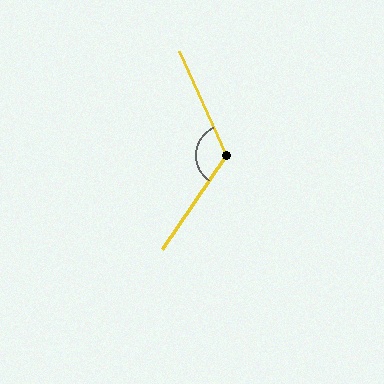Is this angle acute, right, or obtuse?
It is obtuse.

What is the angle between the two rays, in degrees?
Approximately 121 degrees.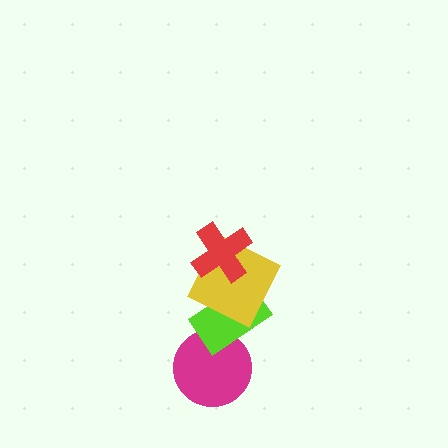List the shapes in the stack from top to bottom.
From top to bottom: the red cross, the yellow square, the lime rectangle, the magenta circle.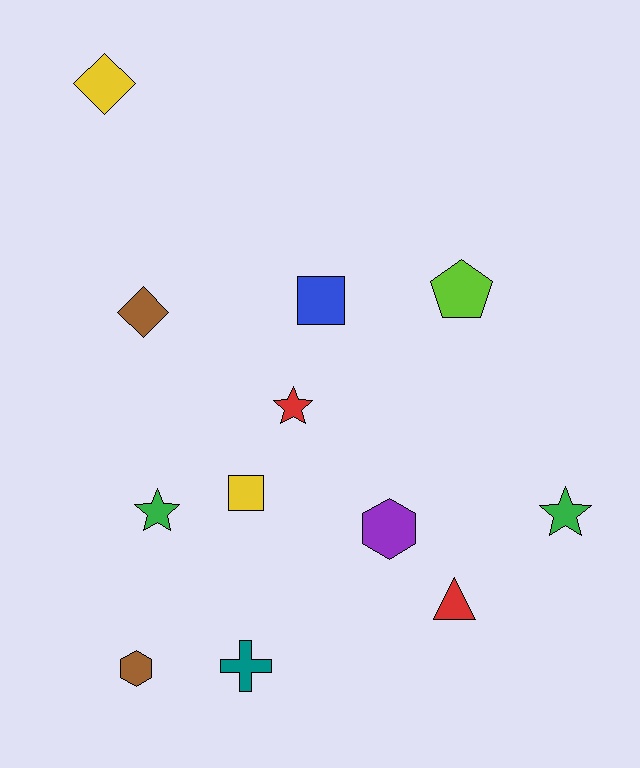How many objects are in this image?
There are 12 objects.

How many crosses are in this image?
There is 1 cross.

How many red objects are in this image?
There are 2 red objects.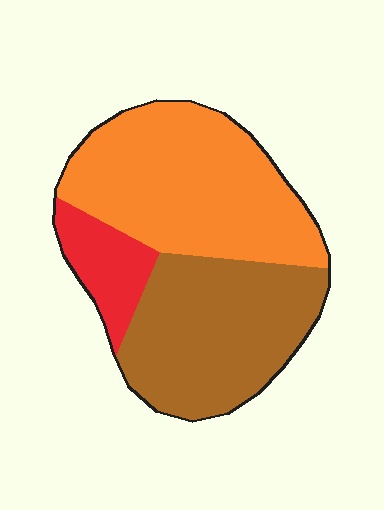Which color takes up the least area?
Red, at roughly 10%.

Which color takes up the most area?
Orange, at roughly 45%.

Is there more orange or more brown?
Orange.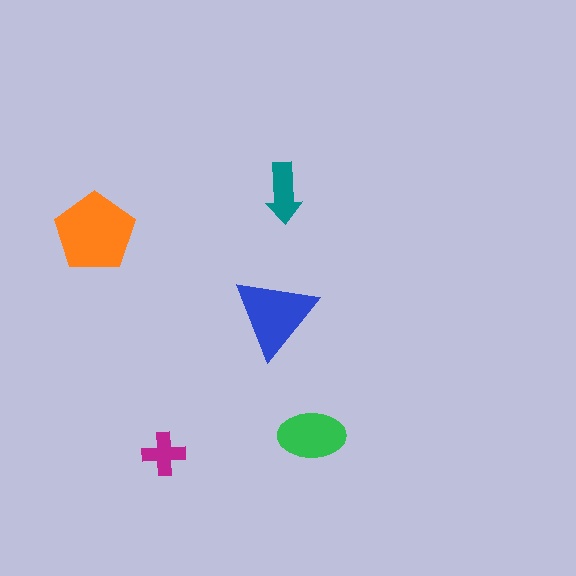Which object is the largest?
The orange pentagon.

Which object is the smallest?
The magenta cross.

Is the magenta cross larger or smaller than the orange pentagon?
Smaller.